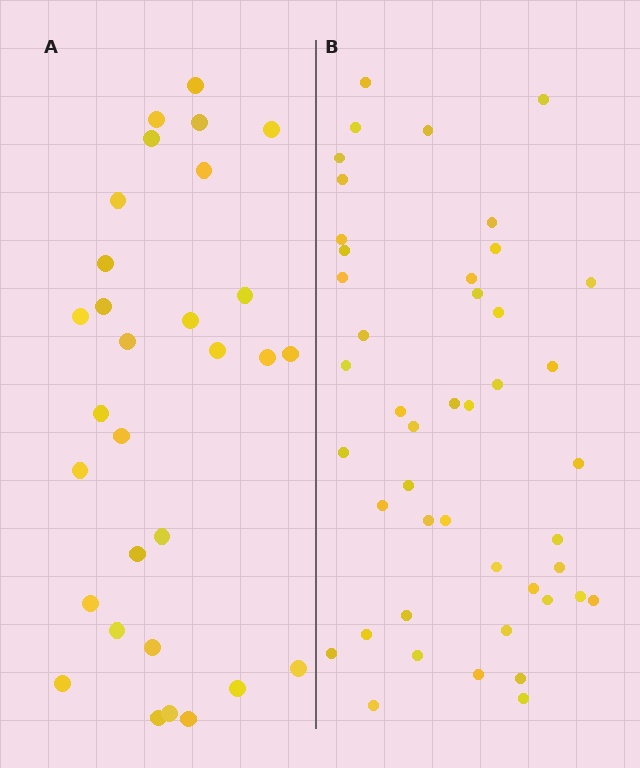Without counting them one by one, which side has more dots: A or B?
Region B (the right region) has more dots.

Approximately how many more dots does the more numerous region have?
Region B has approximately 15 more dots than region A.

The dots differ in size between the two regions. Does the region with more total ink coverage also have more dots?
No. Region A has more total ink coverage because its dots are larger, but region B actually contains more individual dots. Total area can be misleading — the number of items is what matters here.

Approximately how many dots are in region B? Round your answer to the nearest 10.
About 40 dots. (The exact count is 45, which rounds to 40.)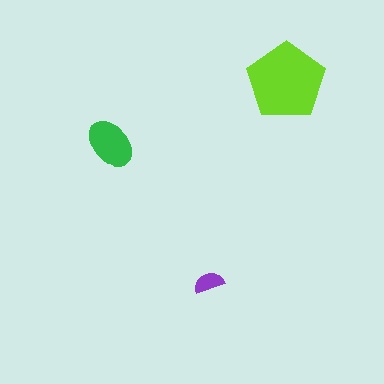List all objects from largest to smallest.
The lime pentagon, the green ellipse, the purple semicircle.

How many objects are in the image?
There are 3 objects in the image.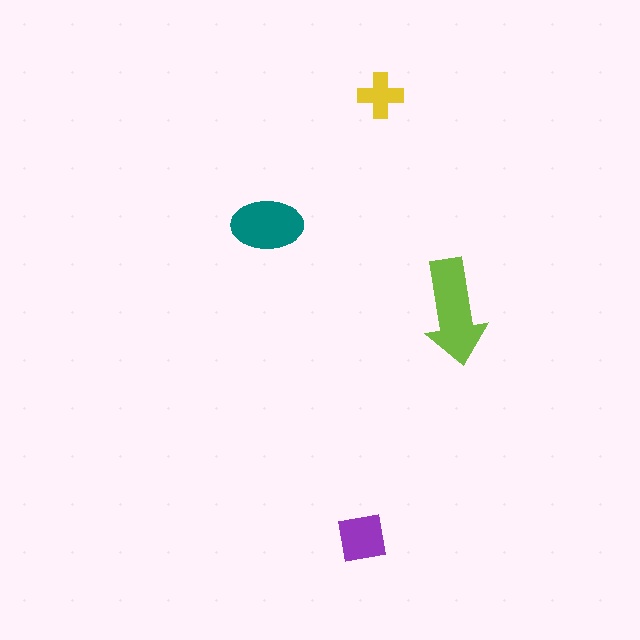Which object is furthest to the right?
The lime arrow is rightmost.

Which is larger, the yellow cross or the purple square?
The purple square.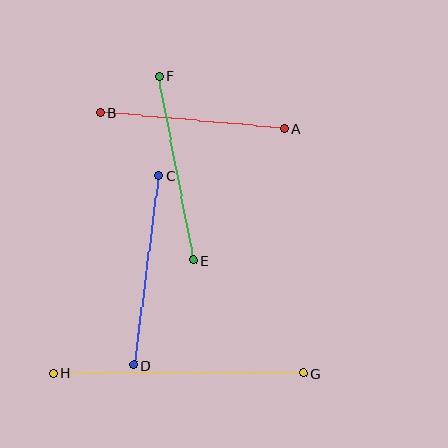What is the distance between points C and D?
The distance is approximately 191 pixels.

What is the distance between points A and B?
The distance is approximately 184 pixels.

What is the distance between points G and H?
The distance is approximately 250 pixels.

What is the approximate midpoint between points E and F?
The midpoint is at approximately (176, 168) pixels.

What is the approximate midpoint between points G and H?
The midpoint is at approximately (179, 373) pixels.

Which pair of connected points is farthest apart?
Points G and H are farthest apart.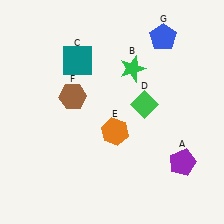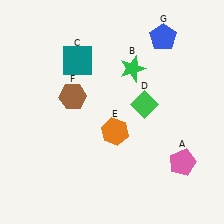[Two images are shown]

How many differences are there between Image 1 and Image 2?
There is 1 difference between the two images.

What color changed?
The pentagon (A) changed from purple in Image 1 to pink in Image 2.